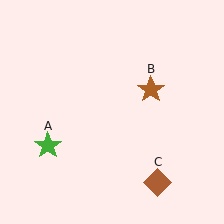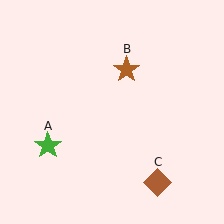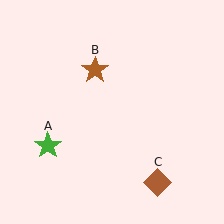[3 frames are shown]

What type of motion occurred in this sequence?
The brown star (object B) rotated counterclockwise around the center of the scene.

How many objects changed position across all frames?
1 object changed position: brown star (object B).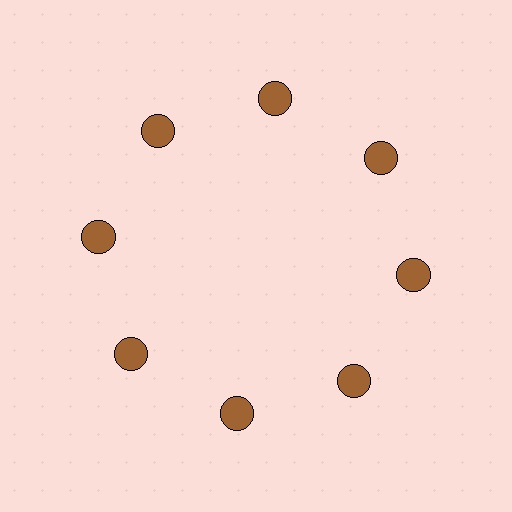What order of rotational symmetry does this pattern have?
This pattern has 8-fold rotational symmetry.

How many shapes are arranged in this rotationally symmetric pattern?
There are 8 shapes, arranged in 8 groups of 1.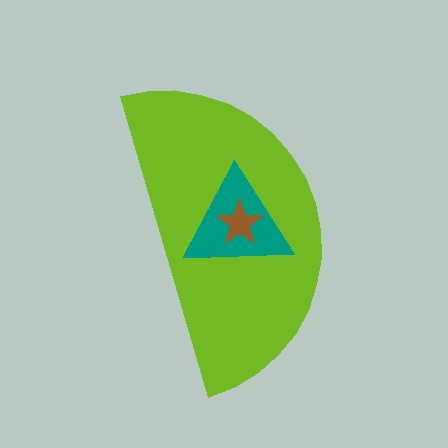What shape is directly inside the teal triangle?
The brown star.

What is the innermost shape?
The brown star.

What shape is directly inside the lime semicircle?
The teal triangle.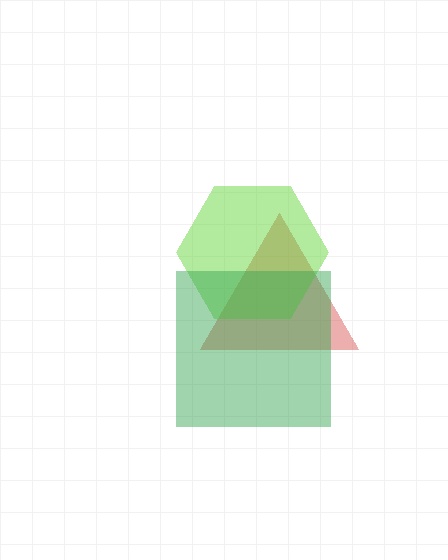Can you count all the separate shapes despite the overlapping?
Yes, there are 3 separate shapes.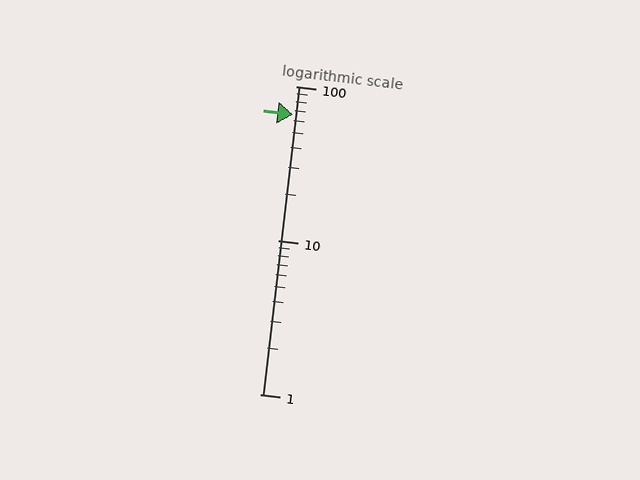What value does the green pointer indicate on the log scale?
The pointer indicates approximately 65.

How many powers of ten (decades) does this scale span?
The scale spans 2 decades, from 1 to 100.